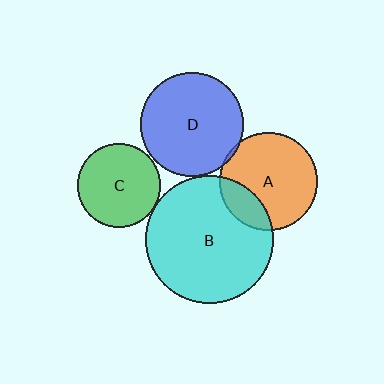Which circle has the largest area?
Circle B (cyan).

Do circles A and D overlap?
Yes.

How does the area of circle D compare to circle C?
Approximately 1.5 times.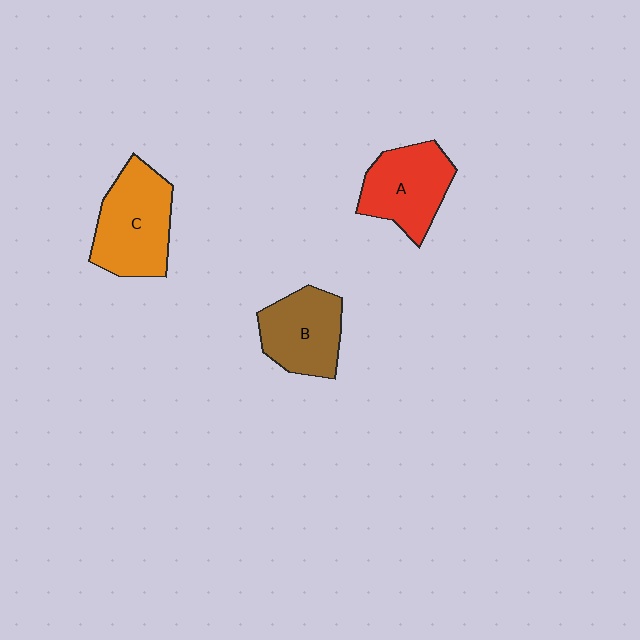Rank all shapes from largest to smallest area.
From largest to smallest: C (orange), A (red), B (brown).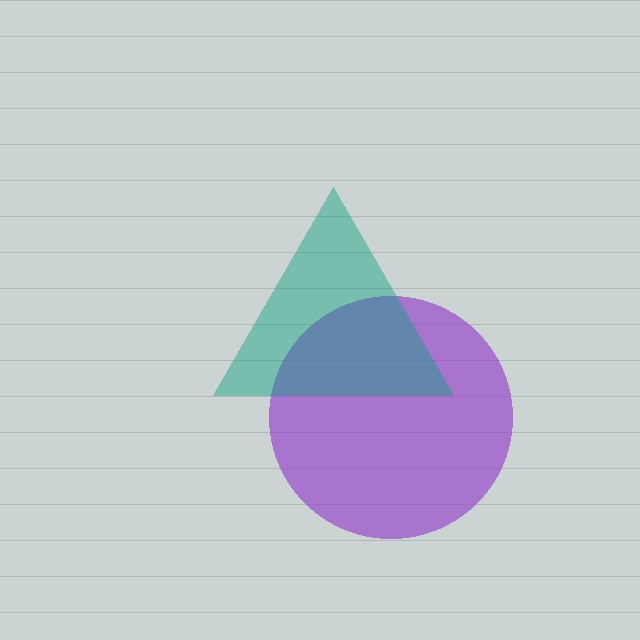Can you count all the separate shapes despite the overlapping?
Yes, there are 2 separate shapes.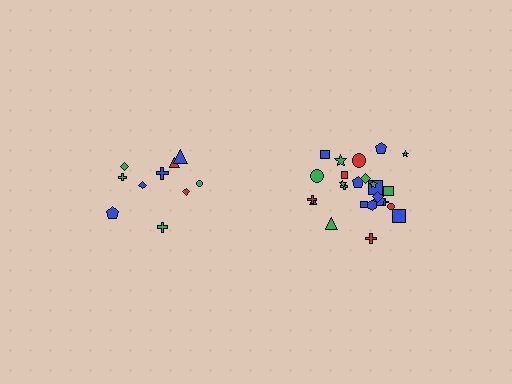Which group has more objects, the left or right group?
The right group.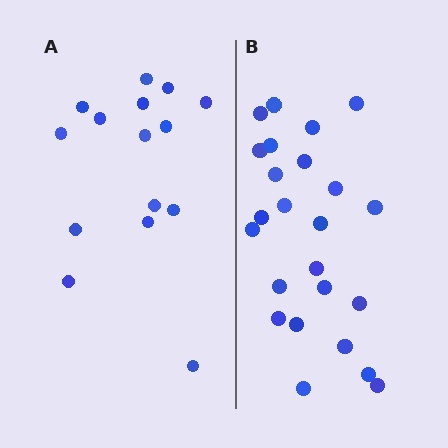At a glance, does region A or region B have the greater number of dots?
Region B (the right region) has more dots.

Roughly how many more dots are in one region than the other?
Region B has roughly 8 or so more dots than region A.